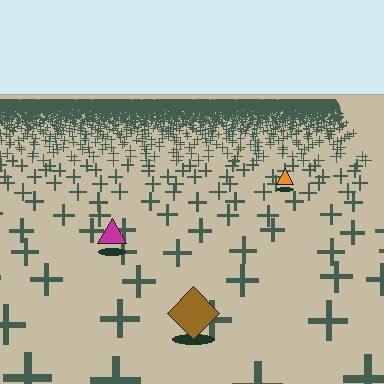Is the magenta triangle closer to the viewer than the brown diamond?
No. The brown diamond is closer — you can tell from the texture gradient: the ground texture is coarser near it.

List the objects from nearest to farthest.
From nearest to farthest: the brown diamond, the magenta triangle, the orange triangle.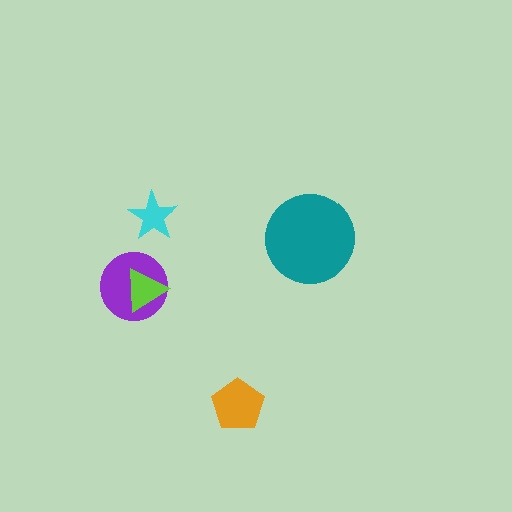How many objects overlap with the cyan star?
0 objects overlap with the cyan star.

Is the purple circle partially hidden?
Yes, it is partially covered by another shape.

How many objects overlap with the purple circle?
1 object overlaps with the purple circle.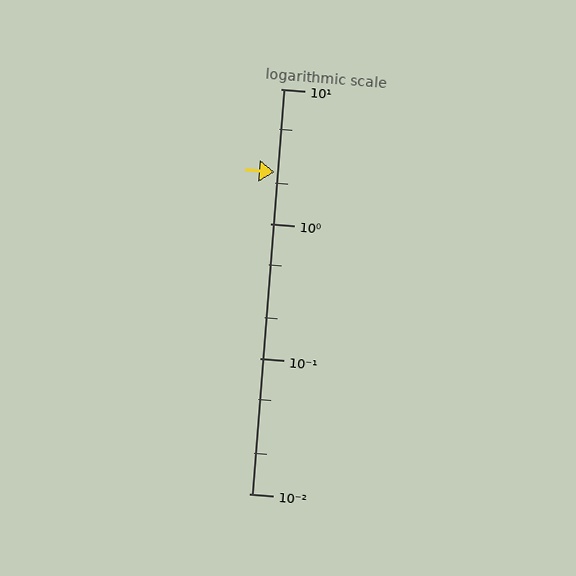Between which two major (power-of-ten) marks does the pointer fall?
The pointer is between 1 and 10.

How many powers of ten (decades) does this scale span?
The scale spans 3 decades, from 0.01 to 10.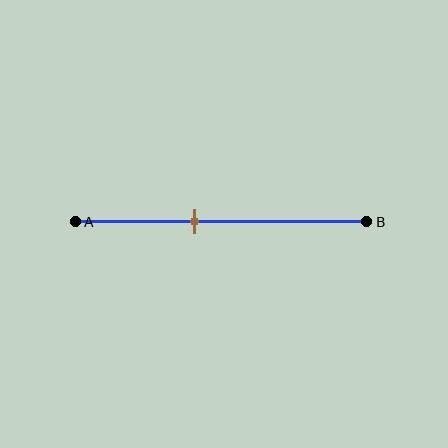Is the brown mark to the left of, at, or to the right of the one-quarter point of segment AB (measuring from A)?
The brown mark is to the right of the one-quarter point of segment AB.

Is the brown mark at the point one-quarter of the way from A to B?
No, the mark is at about 40% from A, not at the 25% one-quarter point.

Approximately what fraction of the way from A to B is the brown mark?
The brown mark is approximately 40% of the way from A to B.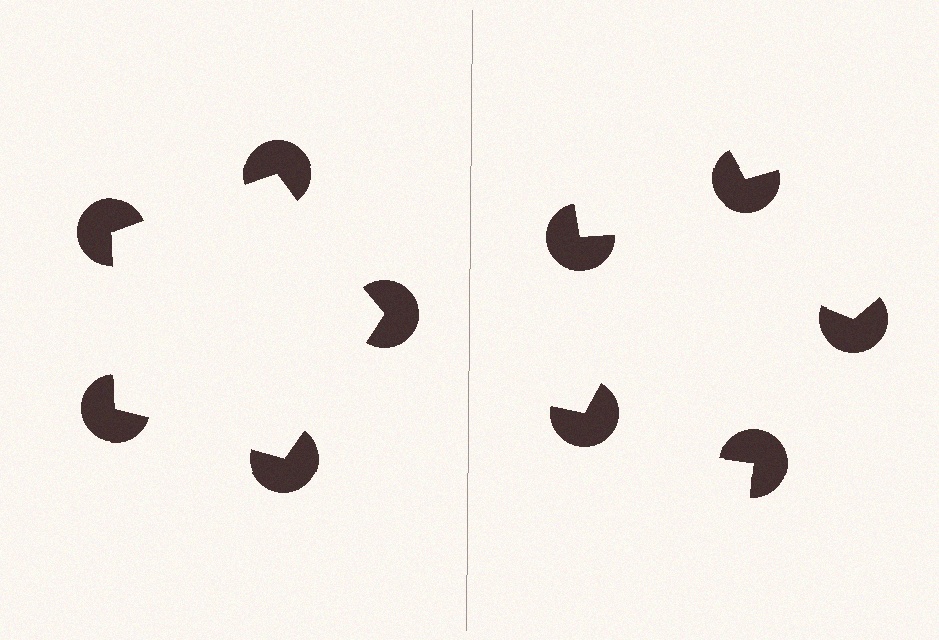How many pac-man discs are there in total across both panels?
10 — 5 on each side.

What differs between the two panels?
The pac-man discs are positioned identically on both sides; only the wedge orientations differ. On the left they align to a pentagon; on the right they are misaligned.